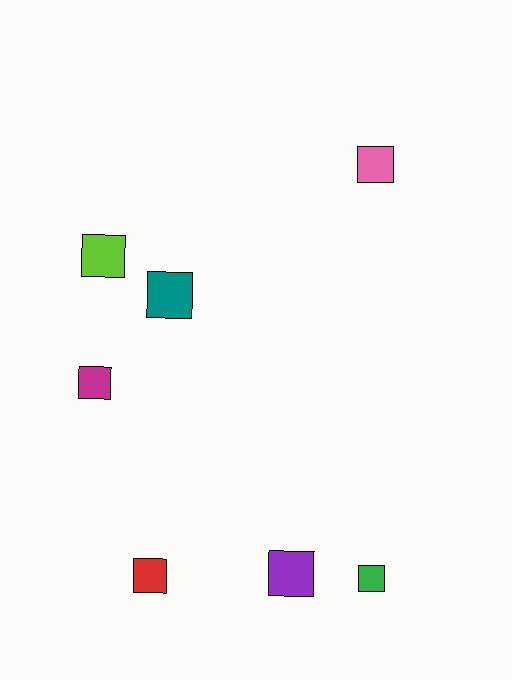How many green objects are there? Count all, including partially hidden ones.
There is 1 green object.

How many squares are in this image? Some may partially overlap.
There are 7 squares.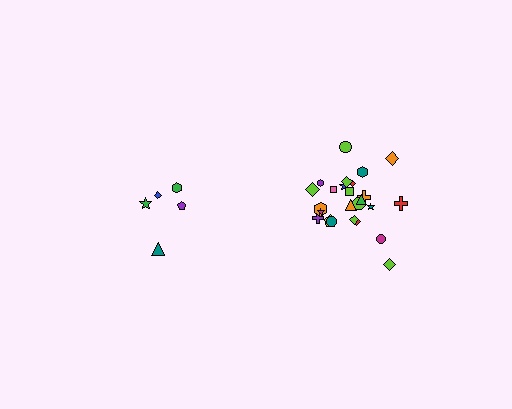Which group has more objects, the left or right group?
The right group.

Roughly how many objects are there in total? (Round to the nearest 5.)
Roughly 30 objects in total.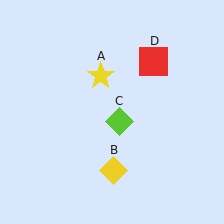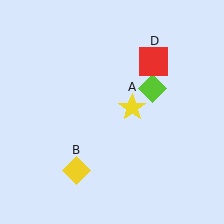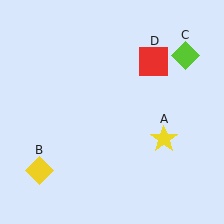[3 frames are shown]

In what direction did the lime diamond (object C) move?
The lime diamond (object C) moved up and to the right.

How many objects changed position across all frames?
3 objects changed position: yellow star (object A), yellow diamond (object B), lime diamond (object C).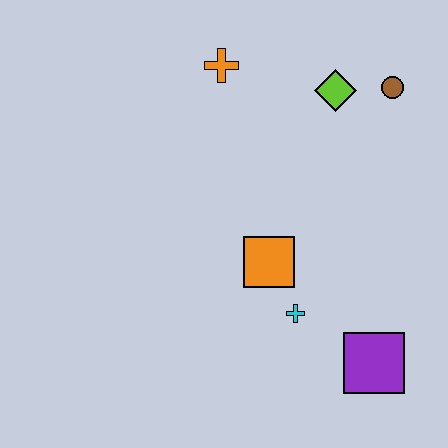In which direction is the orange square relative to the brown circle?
The orange square is below the brown circle.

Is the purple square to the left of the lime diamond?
No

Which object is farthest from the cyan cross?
The orange cross is farthest from the cyan cross.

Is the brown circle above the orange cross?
No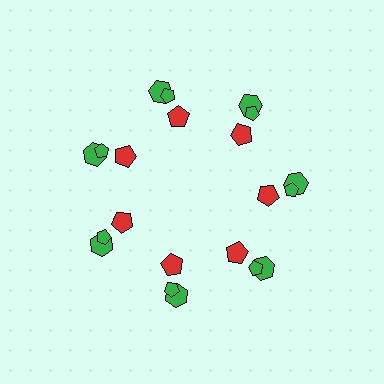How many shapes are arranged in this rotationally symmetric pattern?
There are 21 shapes, arranged in 7 groups of 3.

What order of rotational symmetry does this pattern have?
This pattern has 7-fold rotational symmetry.